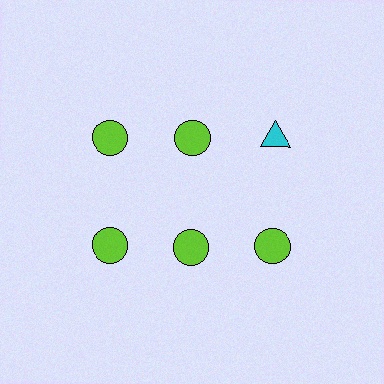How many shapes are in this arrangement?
There are 6 shapes arranged in a grid pattern.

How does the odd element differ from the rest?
It differs in both color (cyan instead of lime) and shape (triangle instead of circle).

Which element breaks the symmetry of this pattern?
The cyan triangle in the top row, center column breaks the symmetry. All other shapes are lime circles.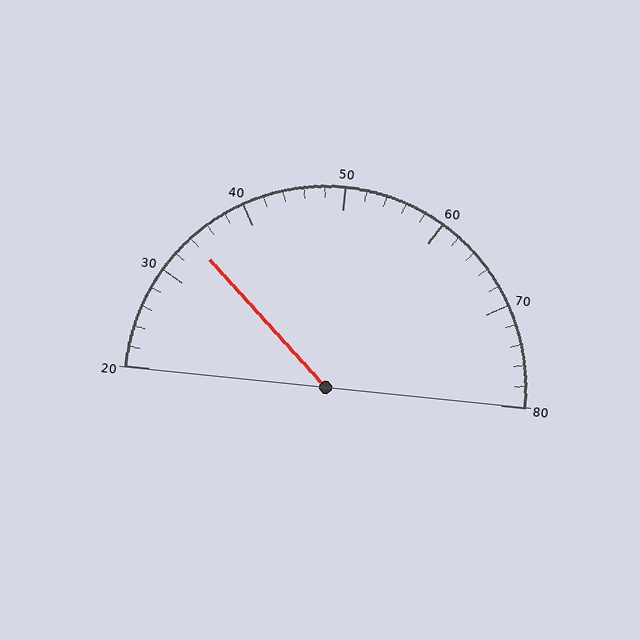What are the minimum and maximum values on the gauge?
The gauge ranges from 20 to 80.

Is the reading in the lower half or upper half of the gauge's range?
The reading is in the lower half of the range (20 to 80).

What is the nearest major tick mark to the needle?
The nearest major tick mark is 30.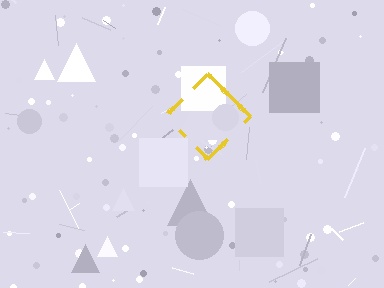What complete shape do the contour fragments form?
The contour fragments form a diamond.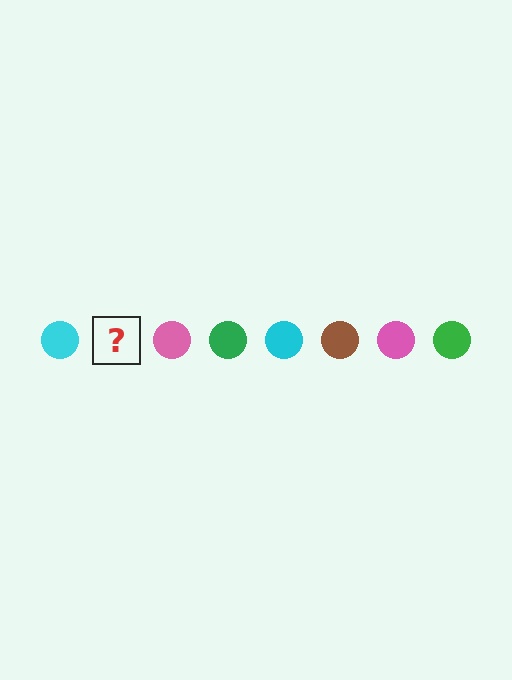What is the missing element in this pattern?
The missing element is a brown circle.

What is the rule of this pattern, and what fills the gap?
The rule is that the pattern cycles through cyan, brown, pink, green circles. The gap should be filled with a brown circle.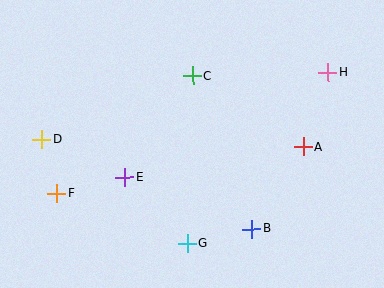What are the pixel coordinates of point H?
Point H is at (328, 72).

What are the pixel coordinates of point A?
Point A is at (303, 147).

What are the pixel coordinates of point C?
Point C is at (193, 76).